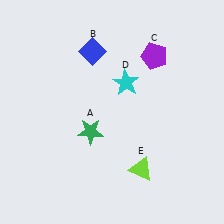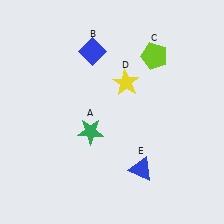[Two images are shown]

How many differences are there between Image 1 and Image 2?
There are 3 differences between the two images.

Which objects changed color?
C changed from purple to lime. D changed from cyan to yellow. E changed from lime to blue.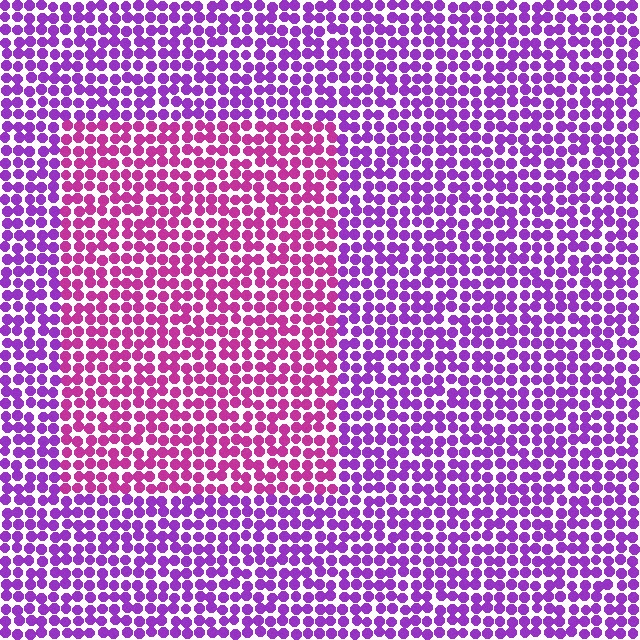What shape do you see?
I see a rectangle.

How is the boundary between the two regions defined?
The boundary is defined purely by a slight shift in hue (about 35 degrees). Spacing, size, and orientation are identical on both sides.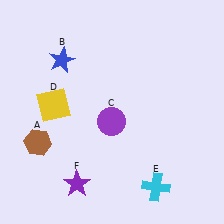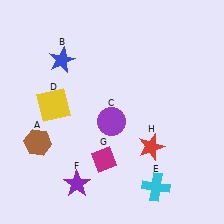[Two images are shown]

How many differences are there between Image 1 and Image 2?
There are 2 differences between the two images.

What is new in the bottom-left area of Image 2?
A magenta diamond (G) was added in the bottom-left area of Image 2.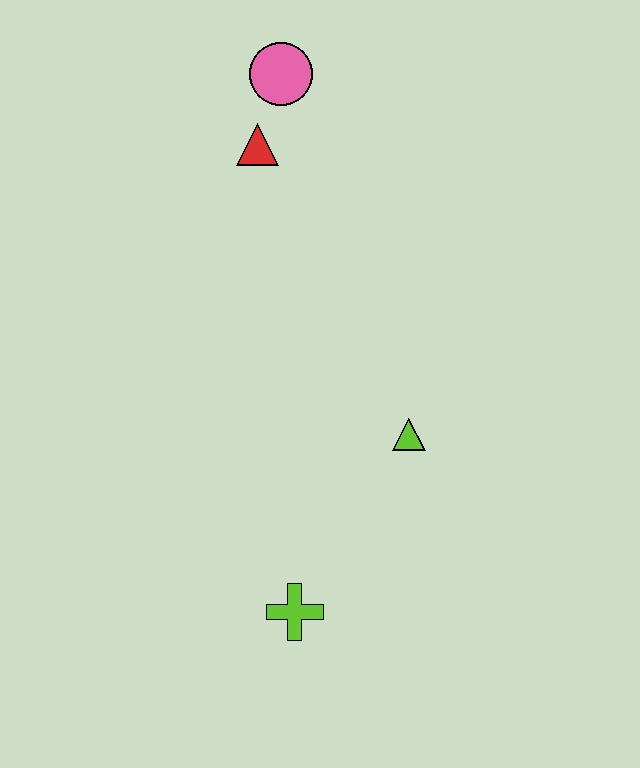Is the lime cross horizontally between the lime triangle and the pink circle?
Yes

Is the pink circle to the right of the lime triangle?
No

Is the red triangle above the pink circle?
No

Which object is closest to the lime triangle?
The lime cross is closest to the lime triangle.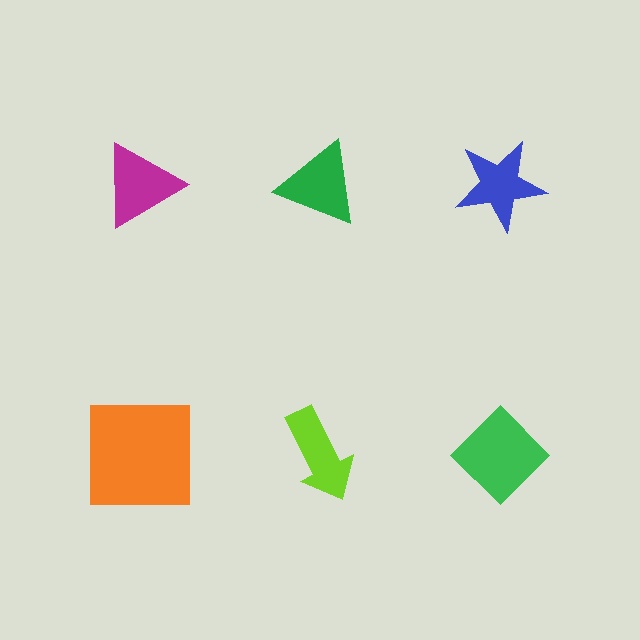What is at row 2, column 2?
A lime arrow.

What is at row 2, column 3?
A green diamond.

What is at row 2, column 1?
An orange square.